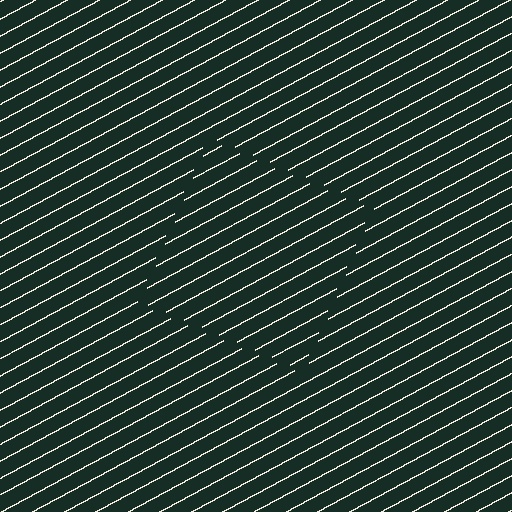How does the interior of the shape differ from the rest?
The interior of the shape contains the same grating, shifted by half a period — the contour is defined by the phase discontinuity where line-ends from the inner and outer gratings abut.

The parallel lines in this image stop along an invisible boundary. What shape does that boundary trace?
An illusory square. The interior of the shape contains the same grating, shifted by half a period — the contour is defined by the phase discontinuity where line-ends from the inner and outer gratings abut.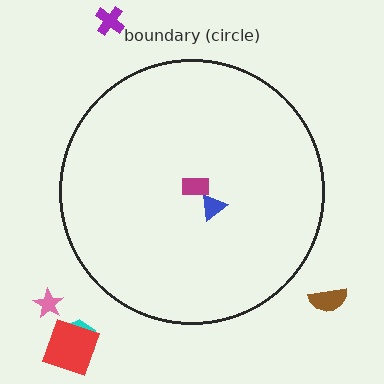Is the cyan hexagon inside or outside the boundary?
Outside.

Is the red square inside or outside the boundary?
Outside.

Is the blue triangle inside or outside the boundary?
Inside.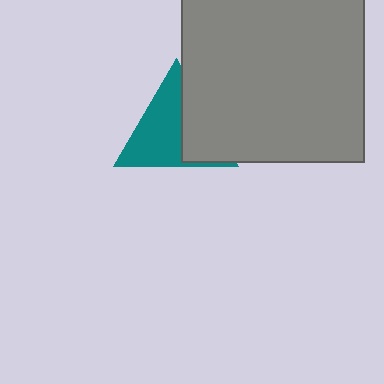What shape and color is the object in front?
The object in front is a gray square.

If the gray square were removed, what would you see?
You would see the complete teal triangle.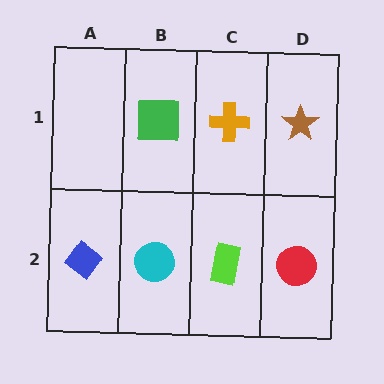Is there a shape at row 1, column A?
No, that cell is empty.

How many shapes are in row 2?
4 shapes.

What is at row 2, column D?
A red circle.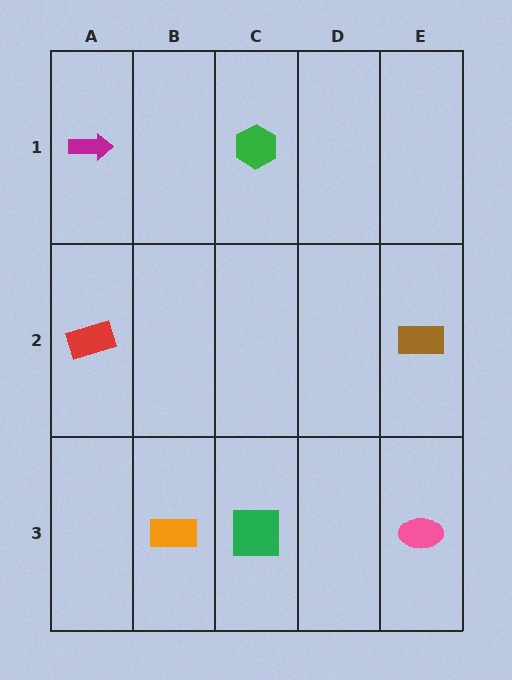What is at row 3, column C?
A green square.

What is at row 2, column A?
A red rectangle.